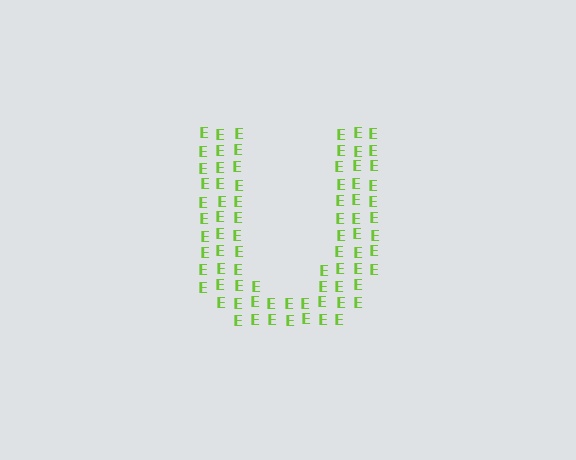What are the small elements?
The small elements are letter E's.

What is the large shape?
The large shape is the letter U.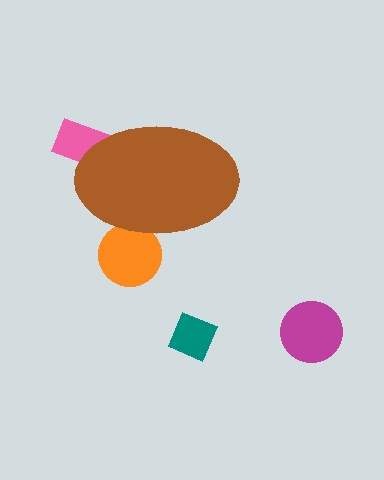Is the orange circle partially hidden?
Yes, the orange circle is partially hidden behind the brown ellipse.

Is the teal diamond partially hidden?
No, the teal diamond is fully visible.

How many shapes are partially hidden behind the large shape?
2 shapes are partially hidden.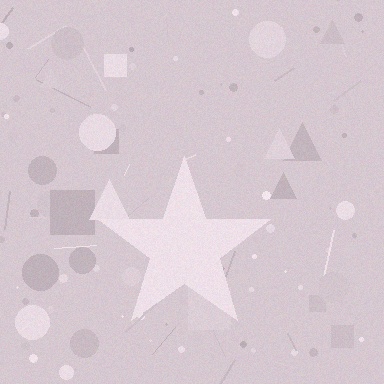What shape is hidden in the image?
A star is hidden in the image.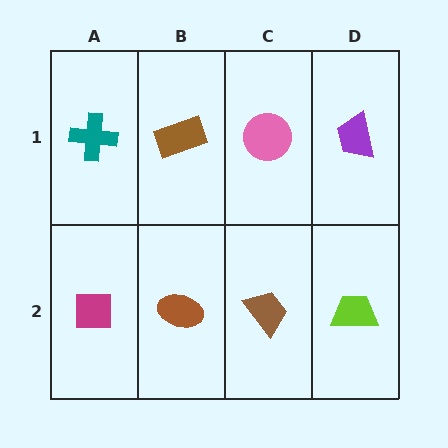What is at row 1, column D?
A purple trapezoid.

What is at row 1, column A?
A teal cross.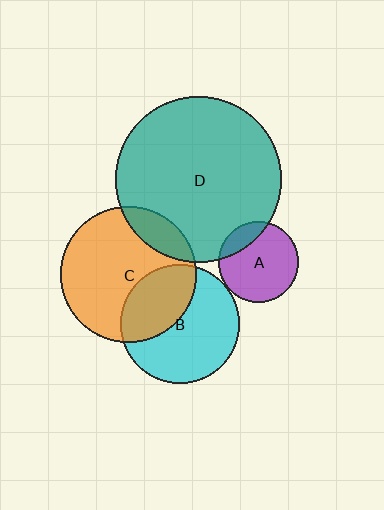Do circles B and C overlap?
Yes.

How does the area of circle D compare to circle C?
Approximately 1.5 times.